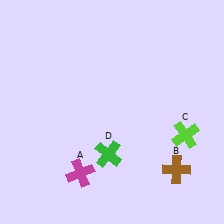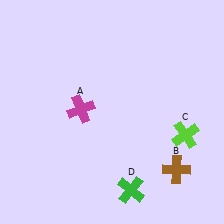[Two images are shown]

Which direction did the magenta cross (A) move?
The magenta cross (A) moved up.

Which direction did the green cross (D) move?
The green cross (D) moved down.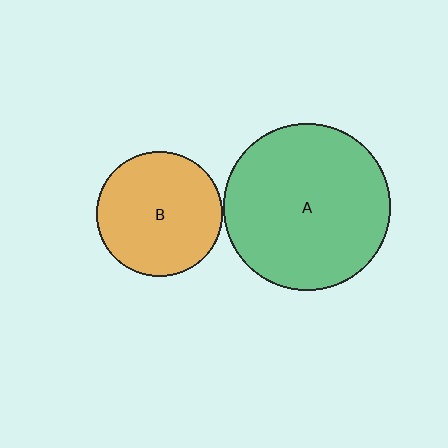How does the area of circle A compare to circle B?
Approximately 1.8 times.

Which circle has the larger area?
Circle A (green).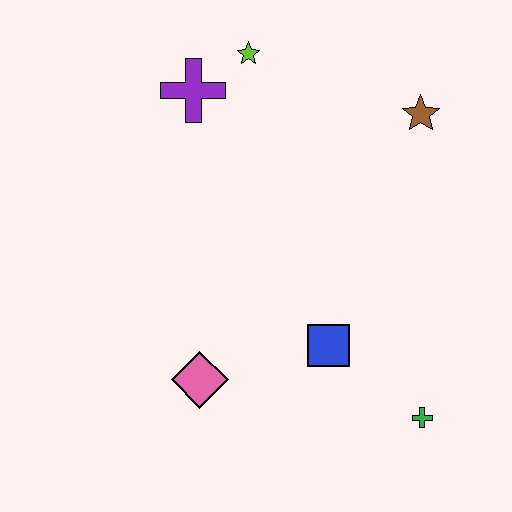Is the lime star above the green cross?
Yes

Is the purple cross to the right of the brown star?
No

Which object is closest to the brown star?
The lime star is closest to the brown star.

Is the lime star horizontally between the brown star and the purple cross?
Yes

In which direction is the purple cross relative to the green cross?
The purple cross is above the green cross.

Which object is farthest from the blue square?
The lime star is farthest from the blue square.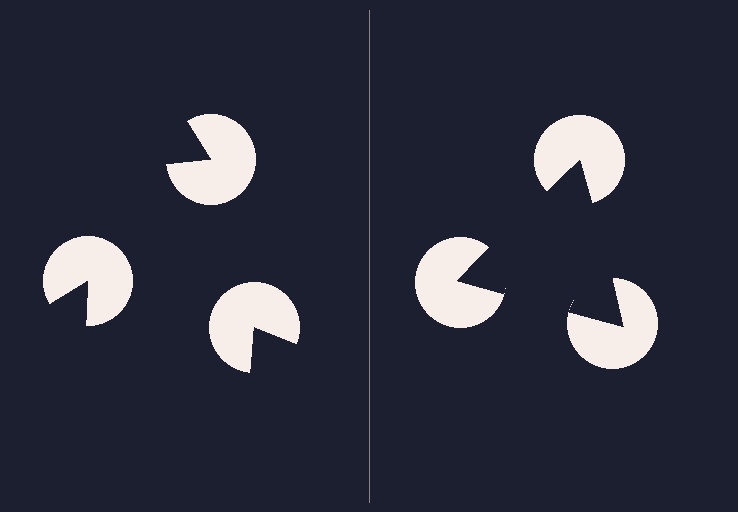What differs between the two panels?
The pac-man discs are positioned identically on both sides; only the wedge orientations differ. On the right they align to a triangle; on the left they are misaligned.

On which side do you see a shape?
An illusory triangle appears on the right side. On the left side the wedge cuts are rotated, so no coherent shape forms.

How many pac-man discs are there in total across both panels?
6 — 3 on each side.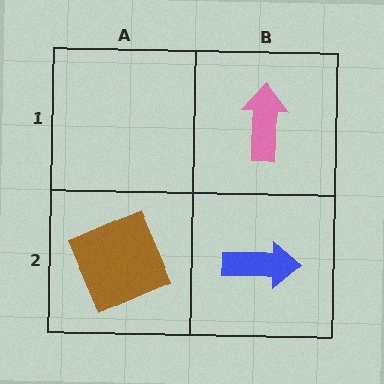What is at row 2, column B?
A blue arrow.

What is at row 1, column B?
A pink arrow.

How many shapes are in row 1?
1 shape.